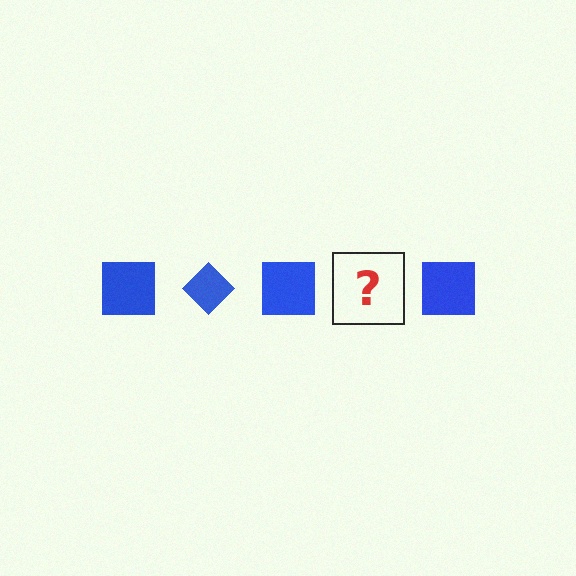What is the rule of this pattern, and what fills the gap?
The rule is that the pattern cycles through square, diamond shapes in blue. The gap should be filled with a blue diamond.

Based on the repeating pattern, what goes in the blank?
The blank should be a blue diamond.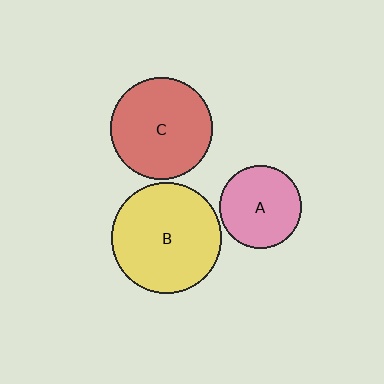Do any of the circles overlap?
No, none of the circles overlap.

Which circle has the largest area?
Circle B (yellow).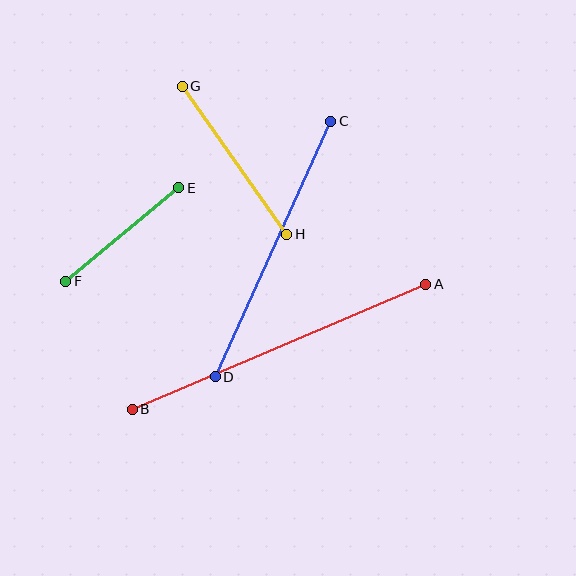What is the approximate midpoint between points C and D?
The midpoint is at approximately (273, 249) pixels.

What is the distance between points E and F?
The distance is approximately 147 pixels.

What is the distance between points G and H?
The distance is approximately 181 pixels.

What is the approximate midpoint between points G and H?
The midpoint is at approximately (235, 160) pixels.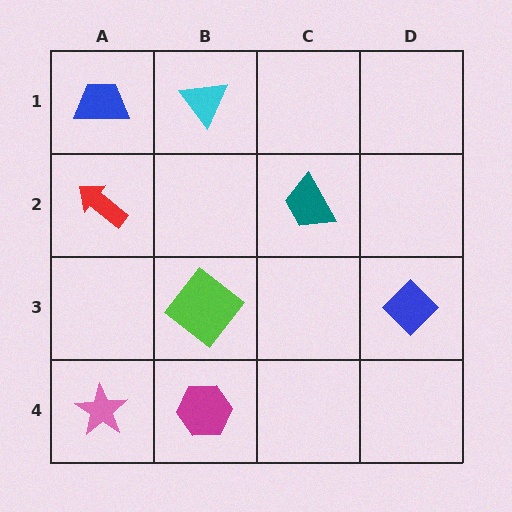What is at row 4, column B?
A magenta hexagon.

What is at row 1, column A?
A blue trapezoid.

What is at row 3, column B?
A lime diamond.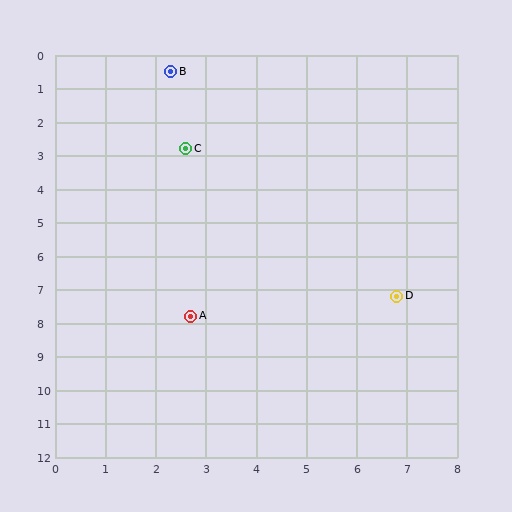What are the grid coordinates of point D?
Point D is at approximately (6.8, 7.2).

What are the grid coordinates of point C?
Point C is at approximately (2.6, 2.8).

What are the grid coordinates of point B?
Point B is at approximately (2.3, 0.5).